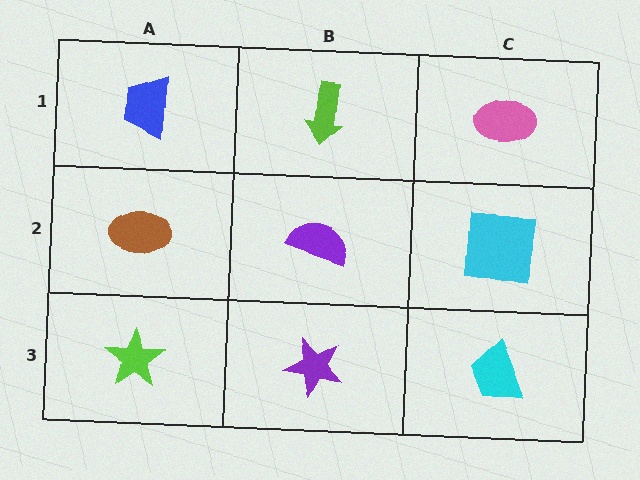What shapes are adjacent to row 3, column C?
A cyan square (row 2, column C), a purple star (row 3, column B).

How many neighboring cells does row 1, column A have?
2.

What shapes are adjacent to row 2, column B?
A lime arrow (row 1, column B), a purple star (row 3, column B), a brown ellipse (row 2, column A), a cyan square (row 2, column C).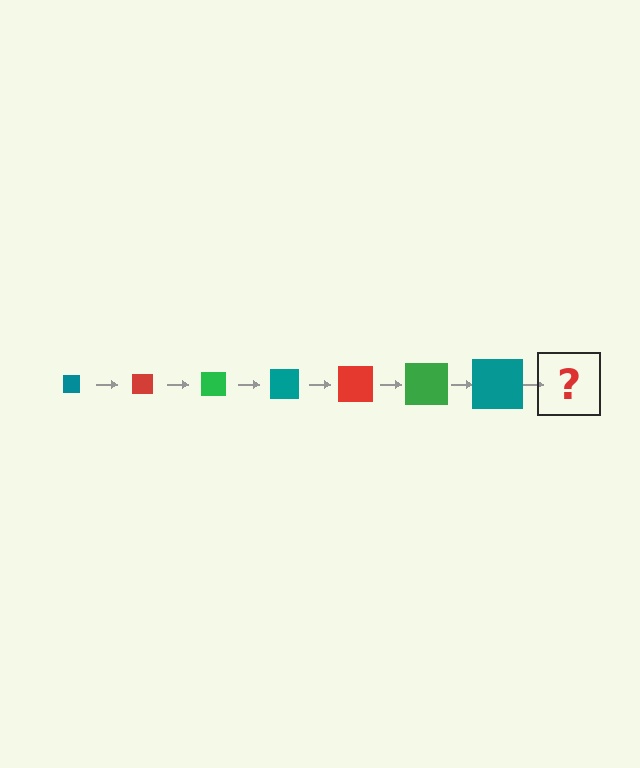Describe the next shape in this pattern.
It should be a red square, larger than the previous one.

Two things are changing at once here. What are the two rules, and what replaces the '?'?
The two rules are that the square grows larger each step and the color cycles through teal, red, and green. The '?' should be a red square, larger than the previous one.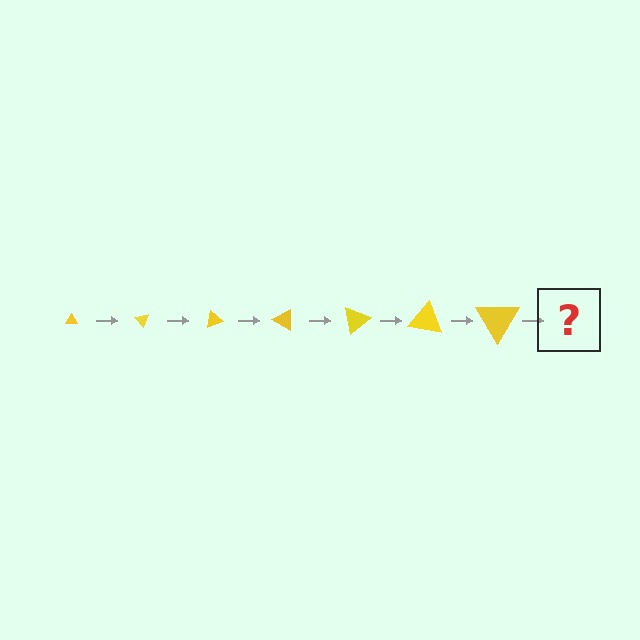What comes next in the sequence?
The next element should be a triangle, larger than the previous one and rotated 350 degrees from the start.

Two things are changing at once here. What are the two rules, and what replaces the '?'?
The two rules are that the triangle grows larger each step and it rotates 50 degrees each step. The '?' should be a triangle, larger than the previous one and rotated 350 degrees from the start.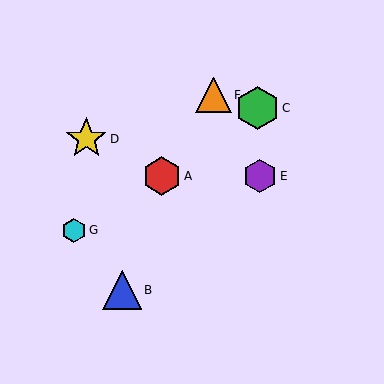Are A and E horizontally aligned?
Yes, both are at y≈176.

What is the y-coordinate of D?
Object D is at y≈139.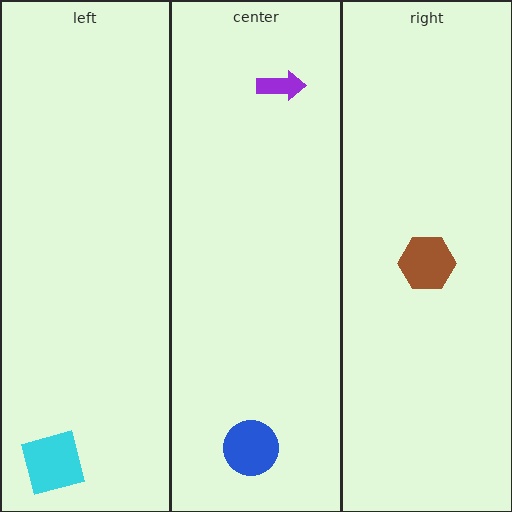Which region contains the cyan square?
The left region.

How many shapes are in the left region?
1.